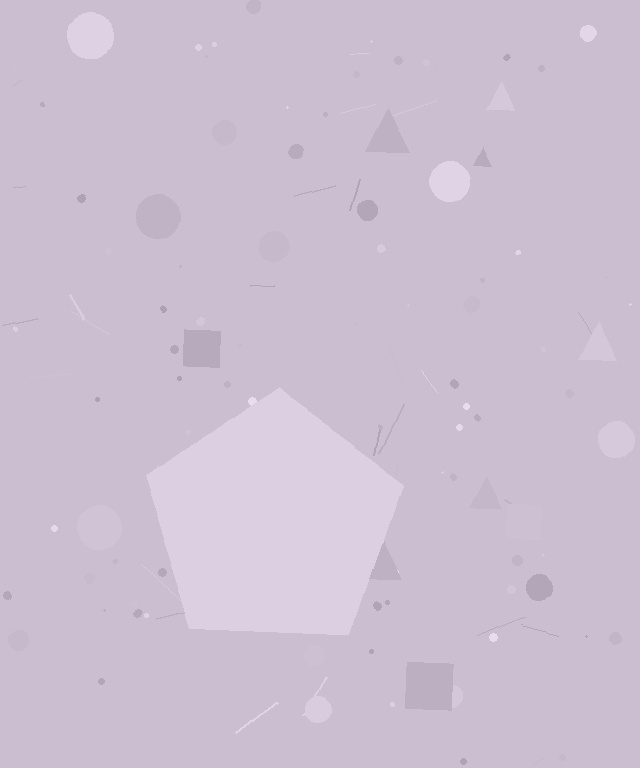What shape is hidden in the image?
A pentagon is hidden in the image.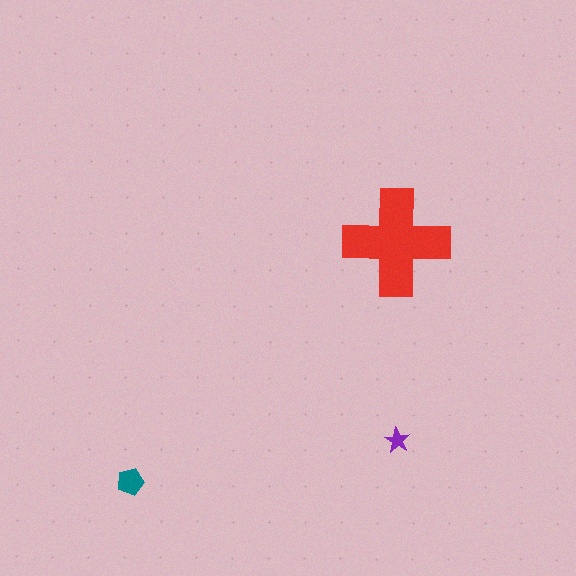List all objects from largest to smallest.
The red cross, the teal pentagon, the purple star.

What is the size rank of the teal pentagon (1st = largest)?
2nd.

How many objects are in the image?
There are 3 objects in the image.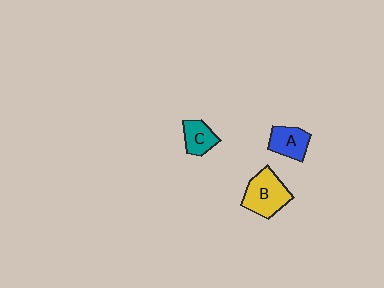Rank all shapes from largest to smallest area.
From largest to smallest: B (yellow), A (blue), C (teal).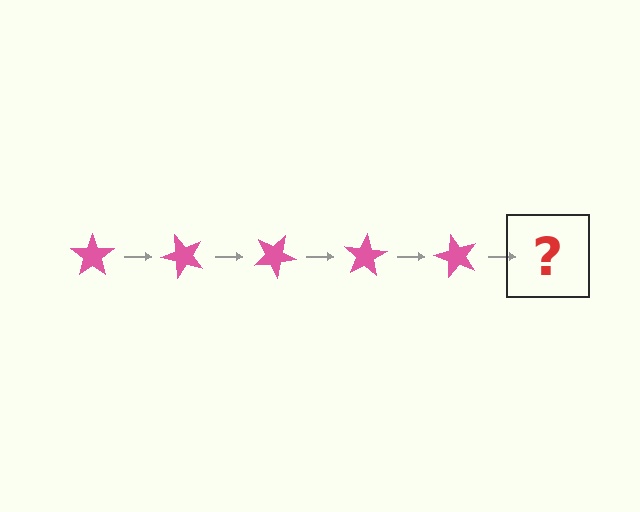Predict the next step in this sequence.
The next step is a pink star rotated 250 degrees.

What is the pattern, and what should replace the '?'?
The pattern is that the star rotates 50 degrees each step. The '?' should be a pink star rotated 250 degrees.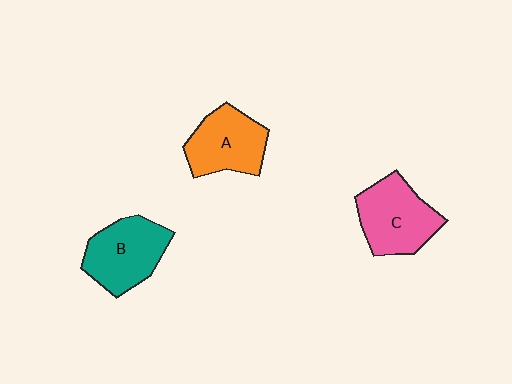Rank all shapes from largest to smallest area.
From largest to smallest: C (pink), B (teal), A (orange).